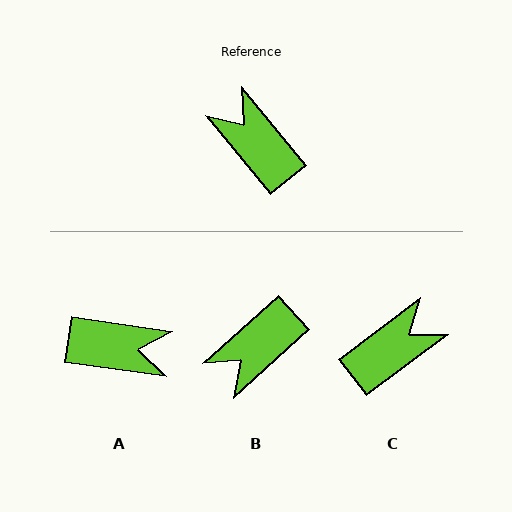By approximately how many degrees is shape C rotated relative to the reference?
Approximately 92 degrees clockwise.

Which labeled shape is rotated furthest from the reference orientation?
A, about 137 degrees away.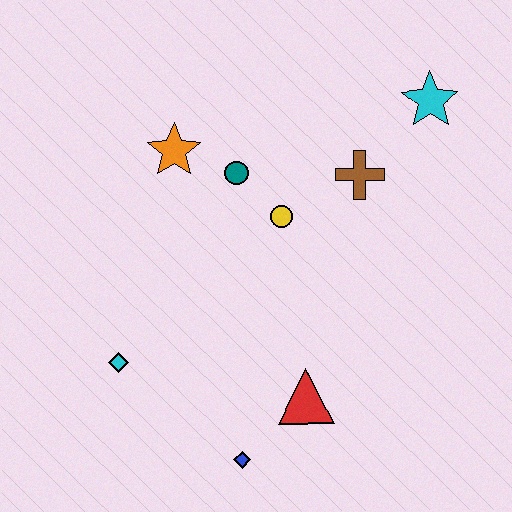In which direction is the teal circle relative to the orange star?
The teal circle is to the right of the orange star.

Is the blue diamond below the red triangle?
Yes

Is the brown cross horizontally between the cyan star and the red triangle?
Yes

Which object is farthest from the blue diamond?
The cyan star is farthest from the blue diamond.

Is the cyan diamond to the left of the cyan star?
Yes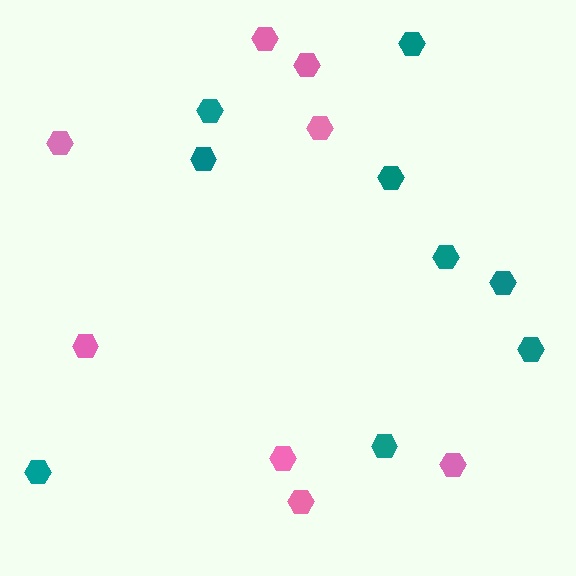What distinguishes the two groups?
There are 2 groups: one group of pink hexagons (8) and one group of teal hexagons (9).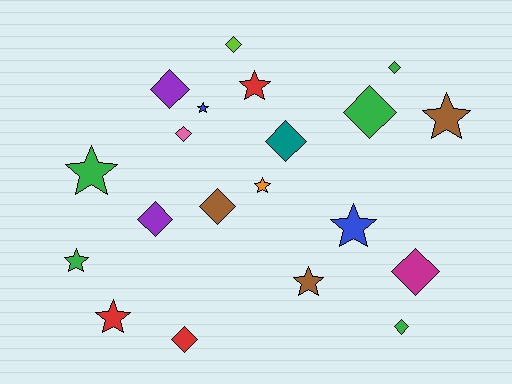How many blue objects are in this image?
There are 2 blue objects.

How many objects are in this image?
There are 20 objects.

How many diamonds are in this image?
There are 11 diamonds.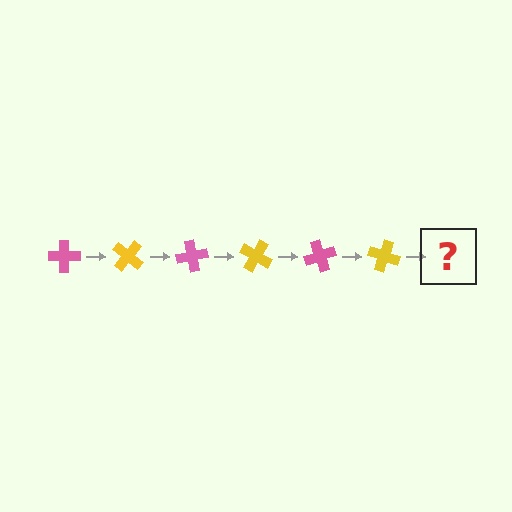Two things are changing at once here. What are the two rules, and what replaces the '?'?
The two rules are that it rotates 40 degrees each step and the color cycles through pink and yellow. The '?' should be a pink cross, rotated 240 degrees from the start.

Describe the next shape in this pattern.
It should be a pink cross, rotated 240 degrees from the start.